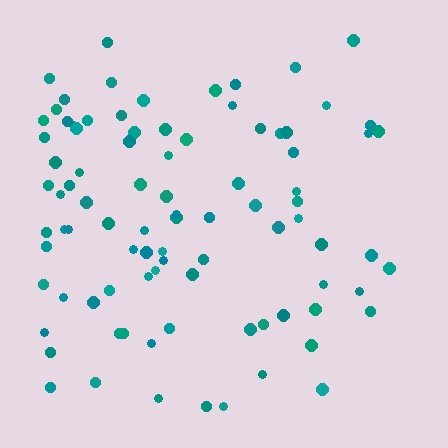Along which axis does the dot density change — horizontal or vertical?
Horizontal.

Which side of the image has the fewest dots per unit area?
The right.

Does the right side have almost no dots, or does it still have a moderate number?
Still a moderate number, just noticeably fewer than the left.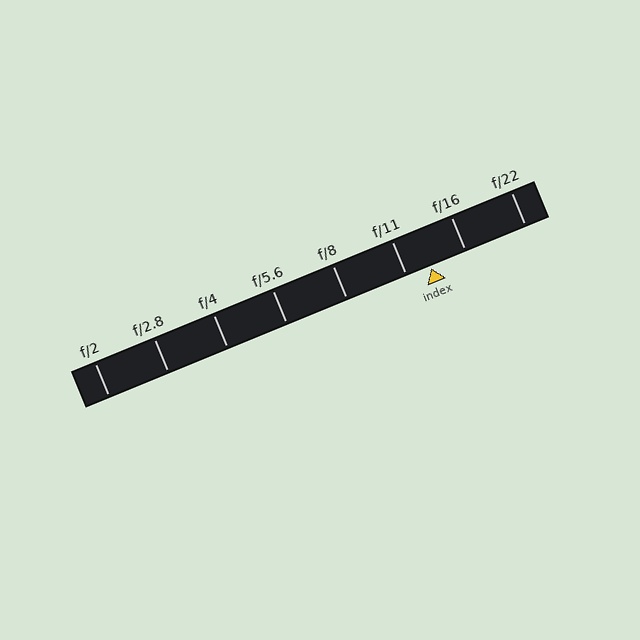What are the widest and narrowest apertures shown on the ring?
The widest aperture shown is f/2 and the narrowest is f/22.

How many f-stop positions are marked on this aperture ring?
There are 8 f-stop positions marked.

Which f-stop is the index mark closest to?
The index mark is closest to f/11.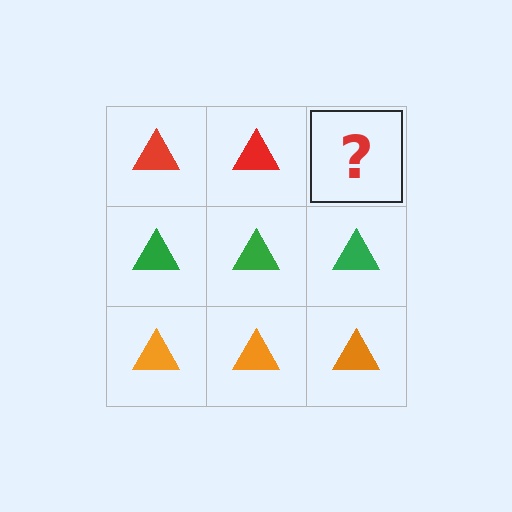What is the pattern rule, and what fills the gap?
The rule is that each row has a consistent color. The gap should be filled with a red triangle.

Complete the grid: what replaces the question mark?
The question mark should be replaced with a red triangle.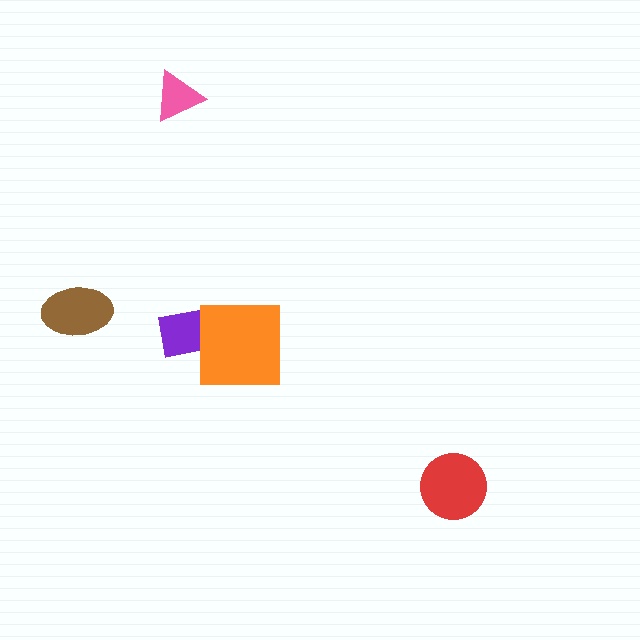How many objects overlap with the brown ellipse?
0 objects overlap with the brown ellipse.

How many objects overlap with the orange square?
1 object overlaps with the orange square.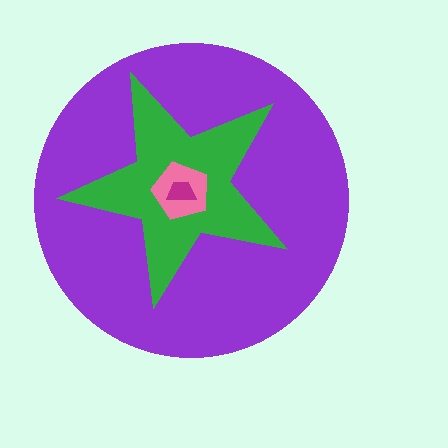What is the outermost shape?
The purple circle.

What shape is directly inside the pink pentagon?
The magenta trapezoid.